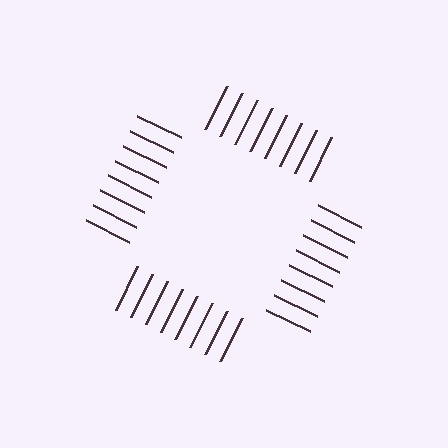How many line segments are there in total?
32 — 8 along each of the 4 edges.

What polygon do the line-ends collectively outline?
An illusory square — the line segments terminate on its edges but no continuous stroke is drawn.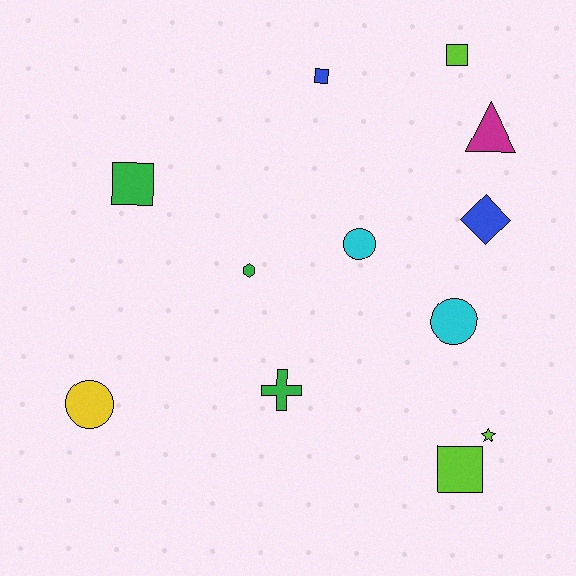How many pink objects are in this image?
There are no pink objects.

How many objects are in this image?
There are 12 objects.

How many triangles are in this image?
There is 1 triangle.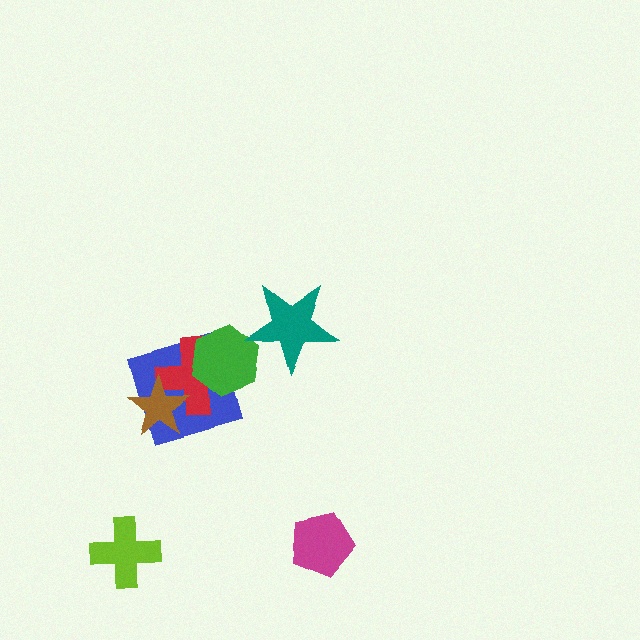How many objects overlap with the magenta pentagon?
0 objects overlap with the magenta pentagon.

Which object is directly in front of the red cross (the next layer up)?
The green hexagon is directly in front of the red cross.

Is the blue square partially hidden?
Yes, it is partially covered by another shape.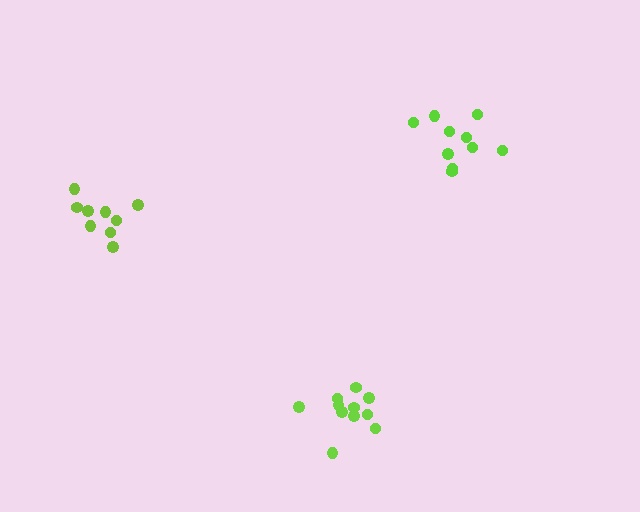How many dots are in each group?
Group 1: 9 dots, Group 2: 11 dots, Group 3: 10 dots (30 total).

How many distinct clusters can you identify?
There are 3 distinct clusters.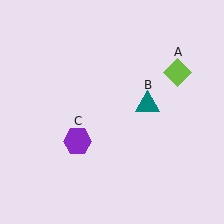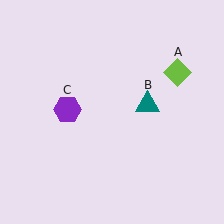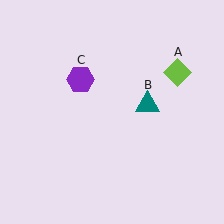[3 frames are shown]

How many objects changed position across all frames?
1 object changed position: purple hexagon (object C).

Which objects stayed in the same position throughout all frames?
Lime diamond (object A) and teal triangle (object B) remained stationary.